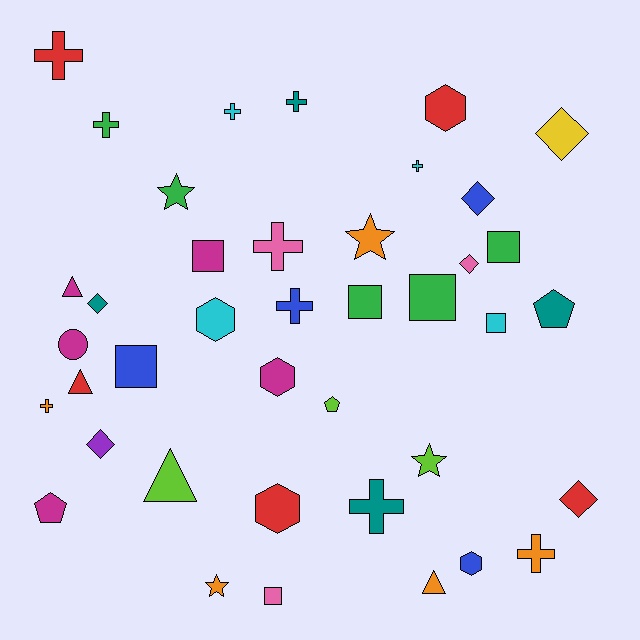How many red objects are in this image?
There are 5 red objects.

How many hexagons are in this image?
There are 5 hexagons.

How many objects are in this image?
There are 40 objects.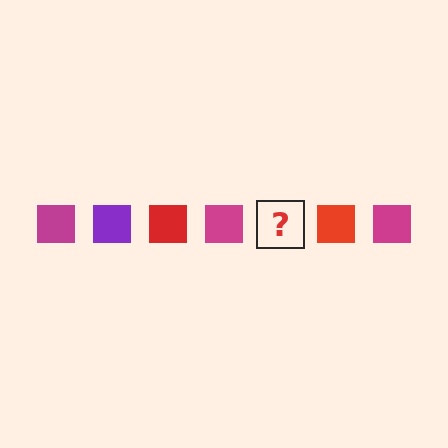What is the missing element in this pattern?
The missing element is a purple square.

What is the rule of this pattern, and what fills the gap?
The rule is that the pattern cycles through magenta, purple, red squares. The gap should be filled with a purple square.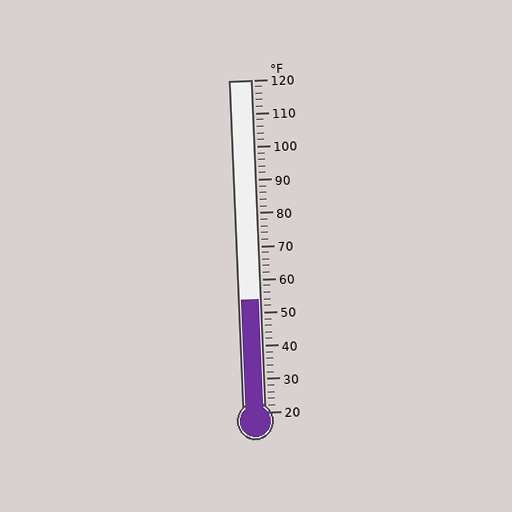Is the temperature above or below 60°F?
The temperature is below 60°F.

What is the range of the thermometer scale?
The thermometer scale ranges from 20°F to 120°F.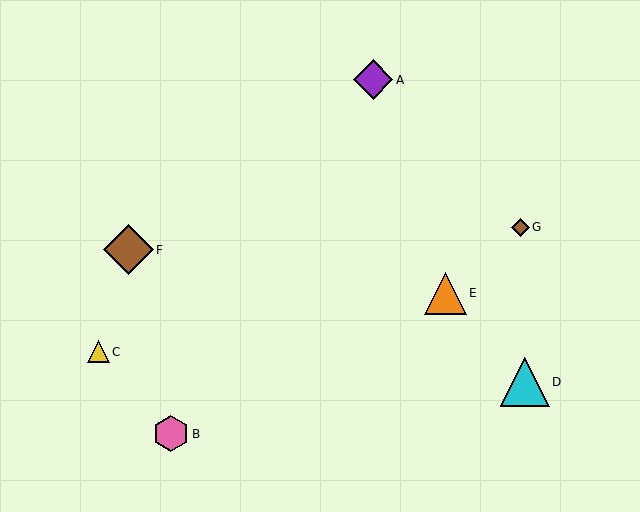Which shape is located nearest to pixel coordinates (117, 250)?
The brown diamond (labeled F) at (128, 250) is nearest to that location.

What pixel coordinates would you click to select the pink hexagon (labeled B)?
Click at (171, 434) to select the pink hexagon B.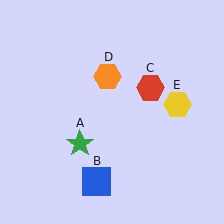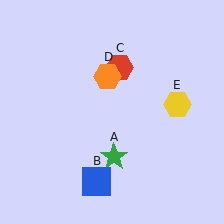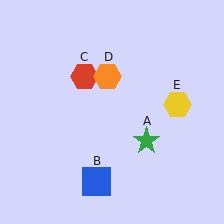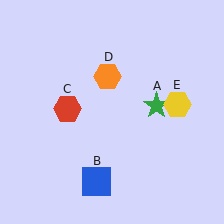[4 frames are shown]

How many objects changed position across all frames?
2 objects changed position: green star (object A), red hexagon (object C).